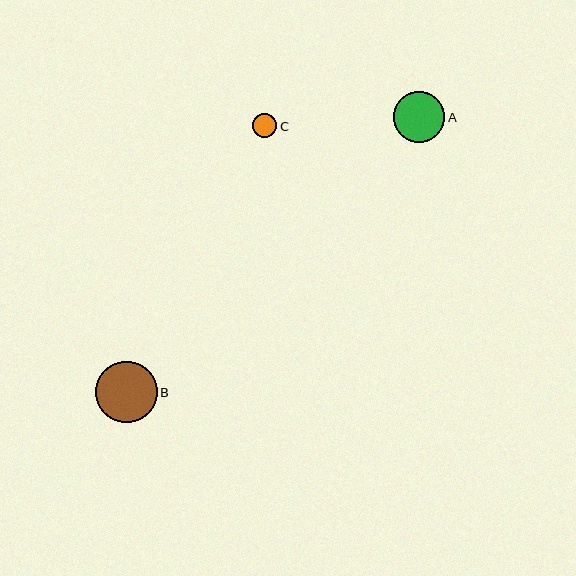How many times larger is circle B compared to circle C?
Circle B is approximately 2.6 times the size of circle C.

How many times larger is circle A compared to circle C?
Circle A is approximately 2.2 times the size of circle C.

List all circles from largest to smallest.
From largest to smallest: B, A, C.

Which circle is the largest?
Circle B is the largest with a size of approximately 62 pixels.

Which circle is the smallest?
Circle C is the smallest with a size of approximately 24 pixels.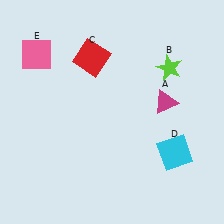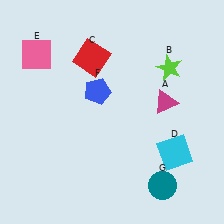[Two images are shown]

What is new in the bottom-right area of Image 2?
A teal circle (G) was added in the bottom-right area of Image 2.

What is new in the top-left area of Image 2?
A blue pentagon (F) was added in the top-left area of Image 2.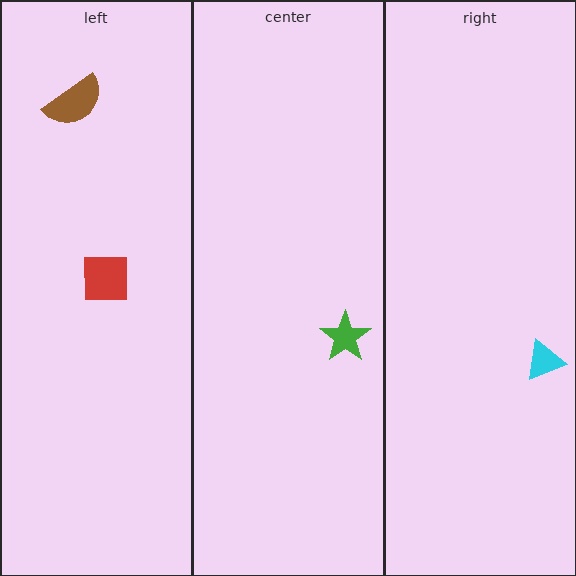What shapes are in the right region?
The cyan triangle.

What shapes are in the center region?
The green star.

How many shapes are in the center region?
1.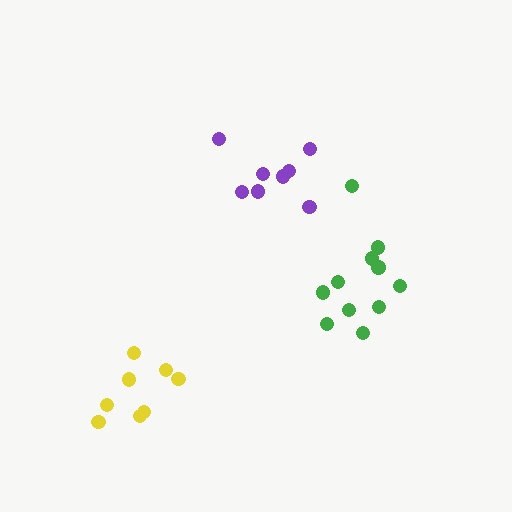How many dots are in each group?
Group 1: 8 dots, Group 2: 11 dots, Group 3: 8 dots (27 total).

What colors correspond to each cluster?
The clusters are colored: purple, green, yellow.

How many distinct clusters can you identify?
There are 3 distinct clusters.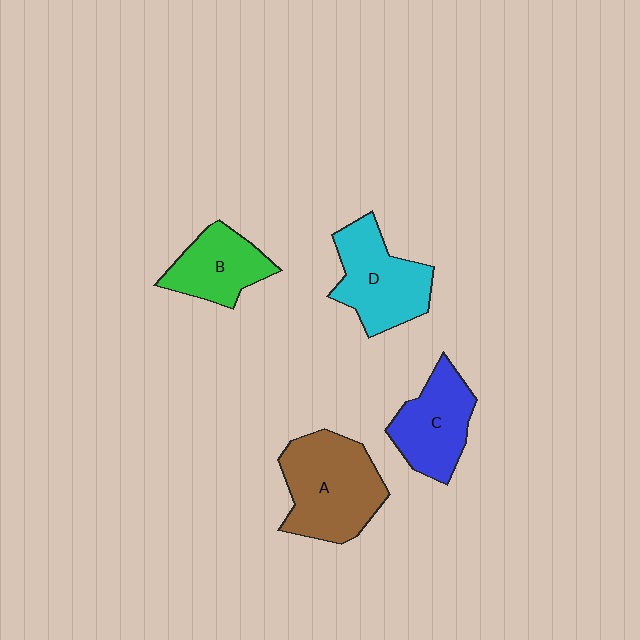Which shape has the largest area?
Shape A (brown).